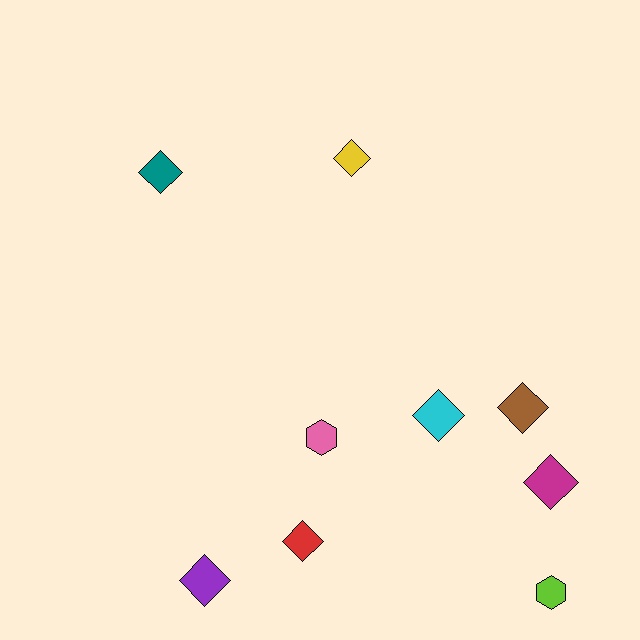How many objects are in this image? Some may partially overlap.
There are 9 objects.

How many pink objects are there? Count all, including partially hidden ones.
There is 1 pink object.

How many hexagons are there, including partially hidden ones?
There are 2 hexagons.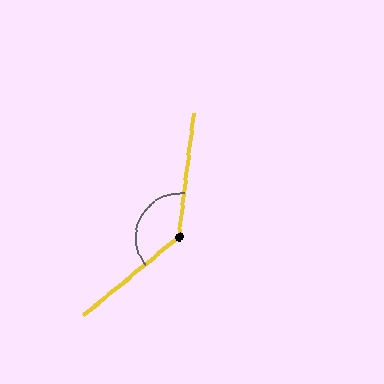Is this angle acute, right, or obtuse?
It is obtuse.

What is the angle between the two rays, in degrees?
Approximately 136 degrees.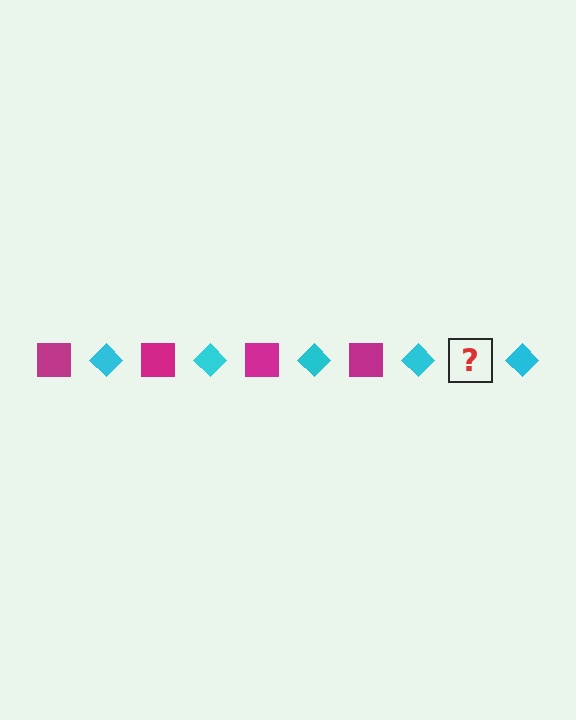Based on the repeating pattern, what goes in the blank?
The blank should be a magenta square.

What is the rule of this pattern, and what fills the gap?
The rule is that the pattern alternates between magenta square and cyan diamond. The gap should be filled with a magenta square.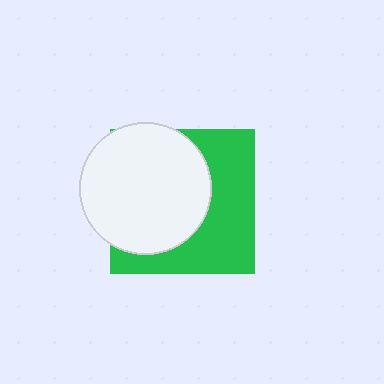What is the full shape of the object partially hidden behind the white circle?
The partially hidden object is a green square.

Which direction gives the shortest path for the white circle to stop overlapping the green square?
Moving left gives the shortest separation.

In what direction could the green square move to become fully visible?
The green square could move right. That would shift it out from behind the white circle entirely.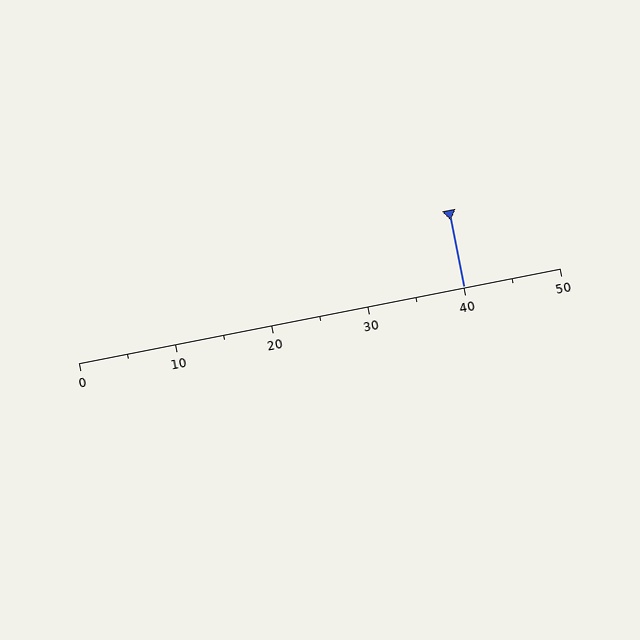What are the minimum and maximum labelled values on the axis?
The axis runs from 0 to 50.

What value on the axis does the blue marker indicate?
The marker indicates approximately 40.